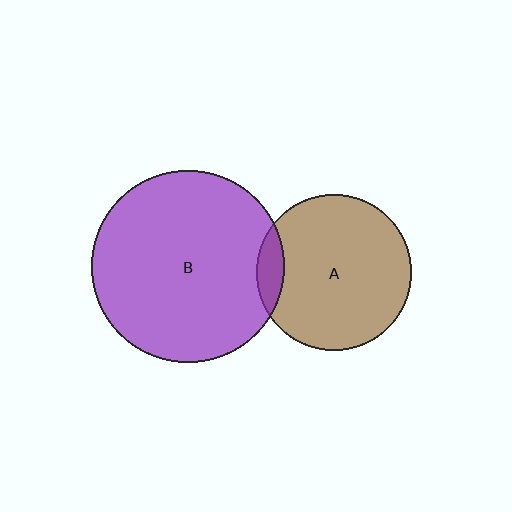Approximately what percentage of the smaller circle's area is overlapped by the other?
Approximately 10%.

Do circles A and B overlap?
Yes.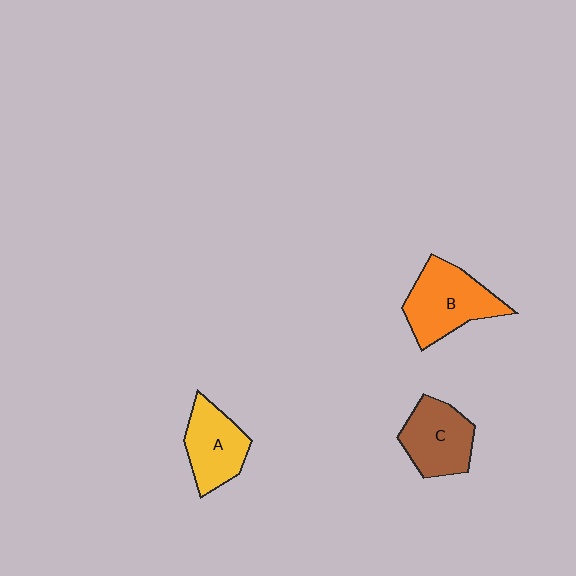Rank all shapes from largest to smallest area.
From largest to smallest: B (orange), C (brown), A (yellow).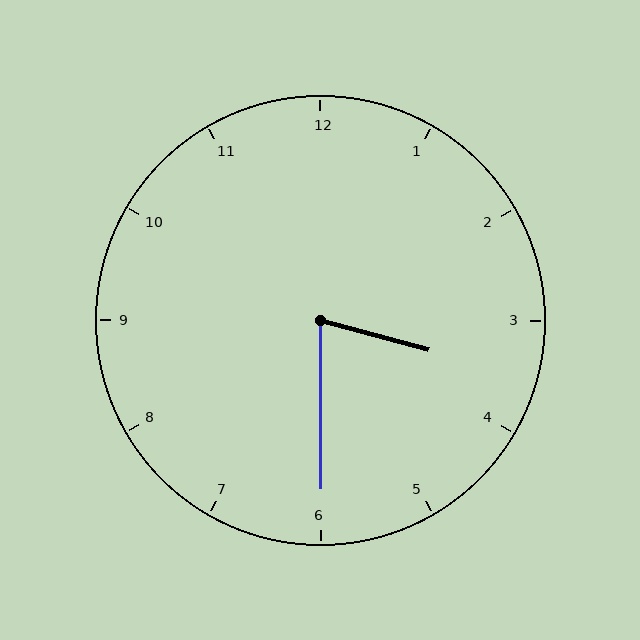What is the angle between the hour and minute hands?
Approximately 75 degrees.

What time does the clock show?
3:30.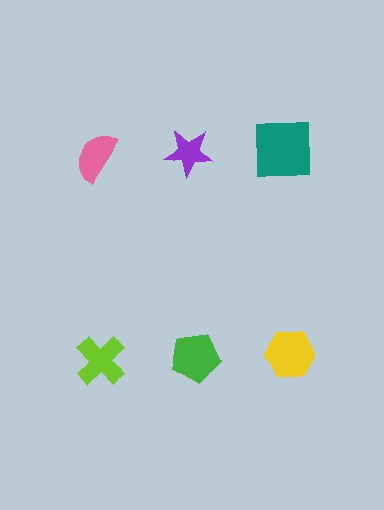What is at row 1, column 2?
A purple star.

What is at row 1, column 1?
A pink semicircle.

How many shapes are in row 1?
3 shapes.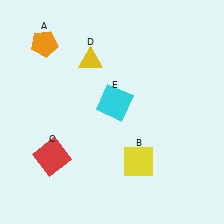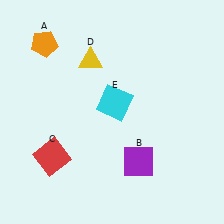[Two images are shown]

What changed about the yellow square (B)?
In Image 1, B is yellow. In Image 2, it changed to purple.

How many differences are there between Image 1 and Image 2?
There is 1 difference between the two images.